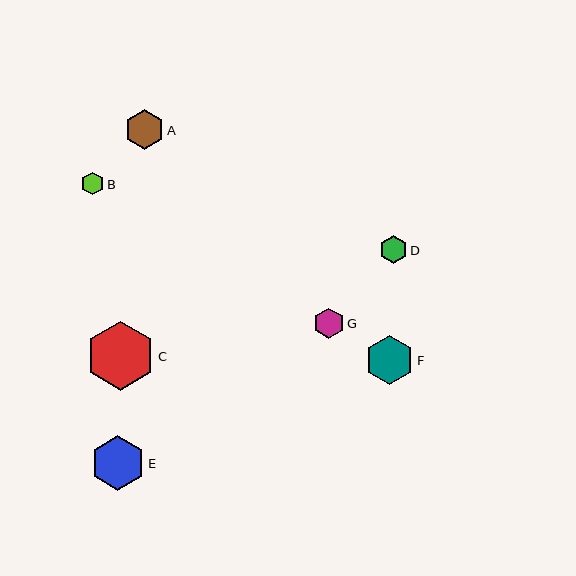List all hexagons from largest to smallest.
From largest to smallest: C, E, F, A, G, D, B.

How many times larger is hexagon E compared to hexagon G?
Hexagon E is approximately 1.8 times the size of hexagon G.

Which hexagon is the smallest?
Hexagon B is the smallest with a size of approximately 22 pixels.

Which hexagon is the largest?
Hexagon C is the largest with a size of approximately 69 pixels.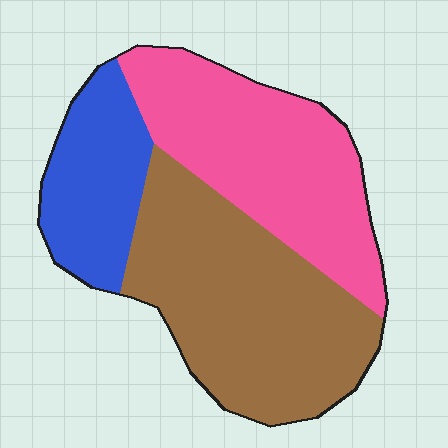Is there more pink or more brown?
Brown.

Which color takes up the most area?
Brown, at roughly 45%.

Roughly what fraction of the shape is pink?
Pink takes up between a third and a half of the shape.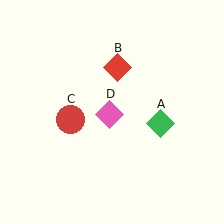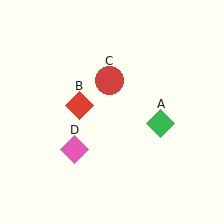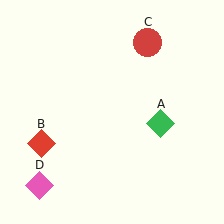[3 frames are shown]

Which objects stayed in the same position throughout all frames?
Green diamond (object A) remained stationary.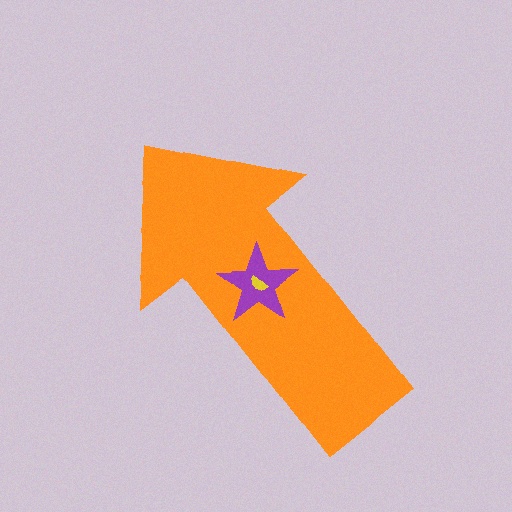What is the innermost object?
The yellow semicircle.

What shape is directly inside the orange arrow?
The purple star.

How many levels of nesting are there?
3.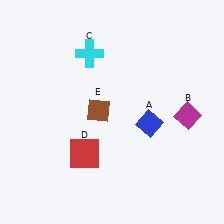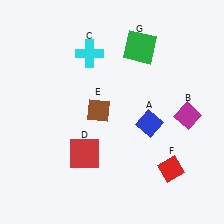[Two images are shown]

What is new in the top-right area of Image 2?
A green square (G) was added in the top-right area of Image 2.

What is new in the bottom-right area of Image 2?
A red diamond (F) was added in the bottom-right area of Image 2.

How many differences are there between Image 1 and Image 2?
There are 2 differences between the two images.